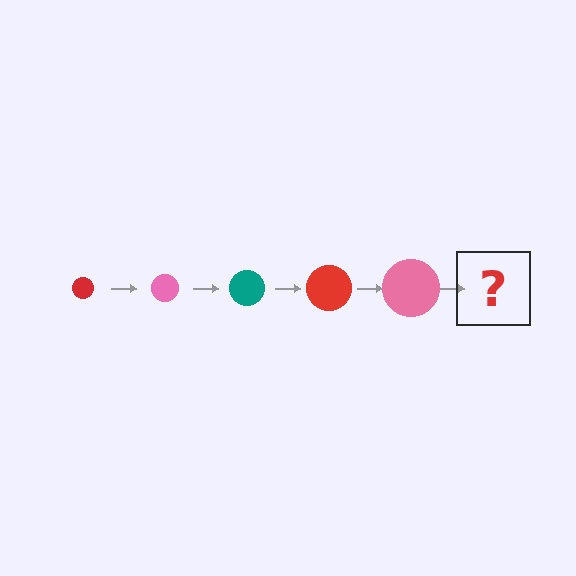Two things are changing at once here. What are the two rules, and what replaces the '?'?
The two rules are that the circle grows larger each step and the color cycles through red, pink, and teal. The '?' should be a teal circle, larger than the previous one.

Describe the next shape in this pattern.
It should be a teal circle, larger than the previous one.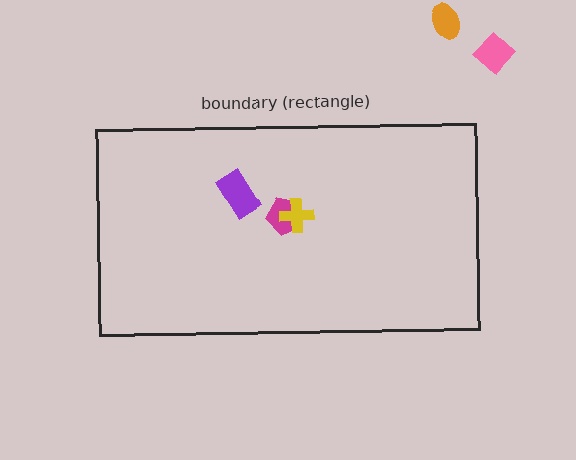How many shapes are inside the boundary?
3 inside, 2 outside.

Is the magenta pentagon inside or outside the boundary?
Inside.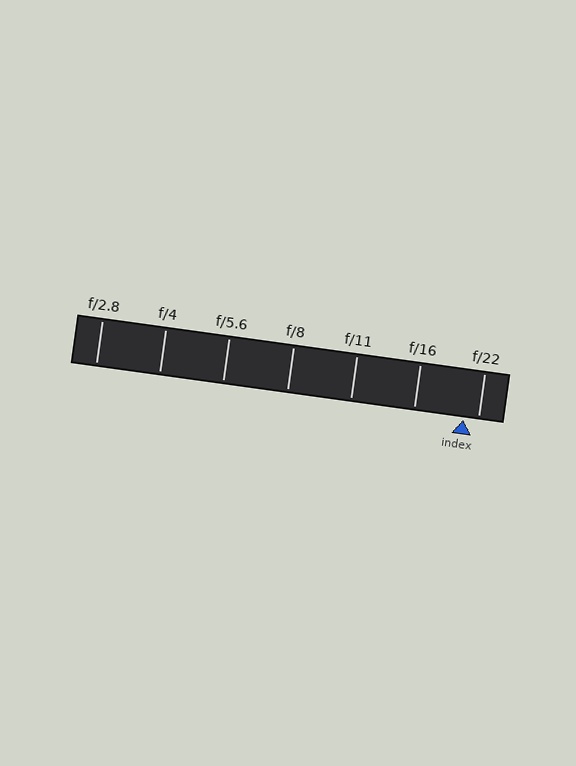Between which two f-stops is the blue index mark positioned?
The index mark is between f/16 and f/22.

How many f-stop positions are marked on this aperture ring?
There are 7 f-stop positions marked.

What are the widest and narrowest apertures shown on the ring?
The widest aperture shown is f/2.8 and the narrowest is f/22.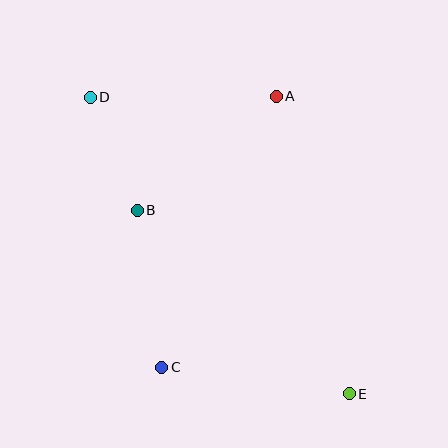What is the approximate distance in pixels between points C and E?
The distance between C and E is approximately 189 pixels.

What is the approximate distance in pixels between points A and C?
The distance between A and C is approximately 294 pixels.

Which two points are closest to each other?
Points B and D are closest to each other.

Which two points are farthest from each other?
Points D and E are farthest from each other.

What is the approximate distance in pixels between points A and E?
The distance between A and E is approximately 306 pixels.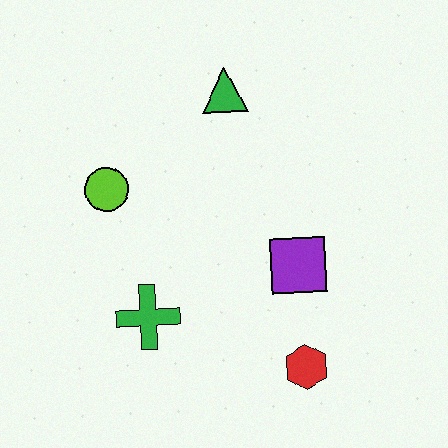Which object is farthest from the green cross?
The green triangle is farthest from the green cross.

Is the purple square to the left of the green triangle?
No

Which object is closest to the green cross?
The lime circle is closest to the green cross.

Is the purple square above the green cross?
Yes